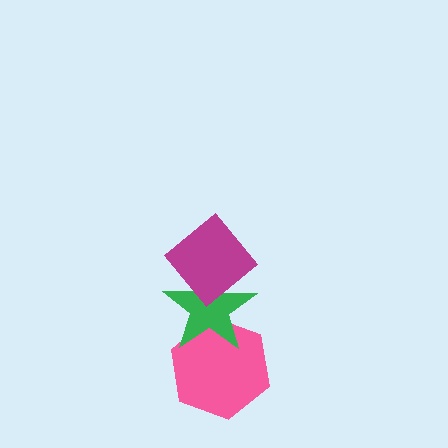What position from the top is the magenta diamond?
The magenta diamond is 1st from the top.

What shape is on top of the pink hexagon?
The green star is on top of the pink hexagon.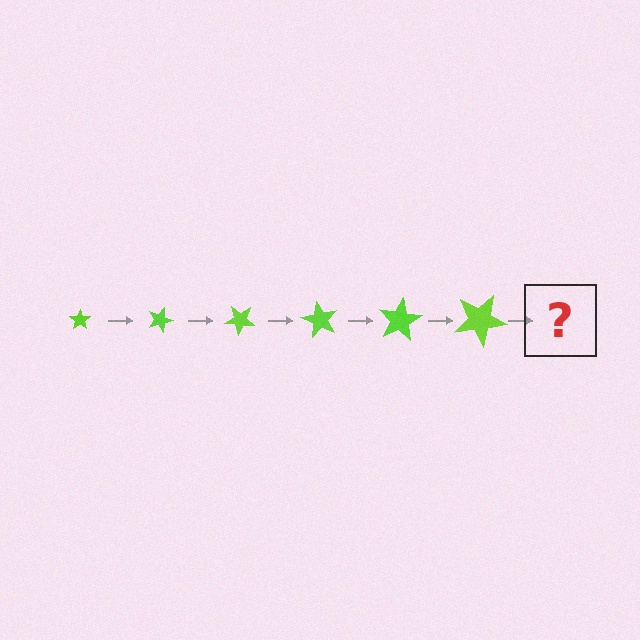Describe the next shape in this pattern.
It should be a star, larger than the previous one and rotated 120 degrees from the start.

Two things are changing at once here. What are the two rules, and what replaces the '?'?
The two rules are that the star grows larger each step and it rotates 20 degrees each step. The '?' should be a star, larger than the previous one and rotated 120 degrees from the start.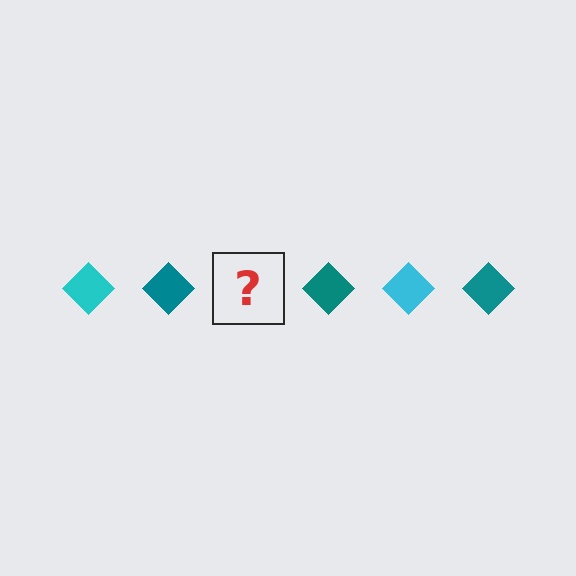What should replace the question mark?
The question mark should be replaced with a cyan diamond.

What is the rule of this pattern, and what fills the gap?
The rule is that the pattern cycles through cyan, teal diamonds. The gap should be filled with a cyan diamond.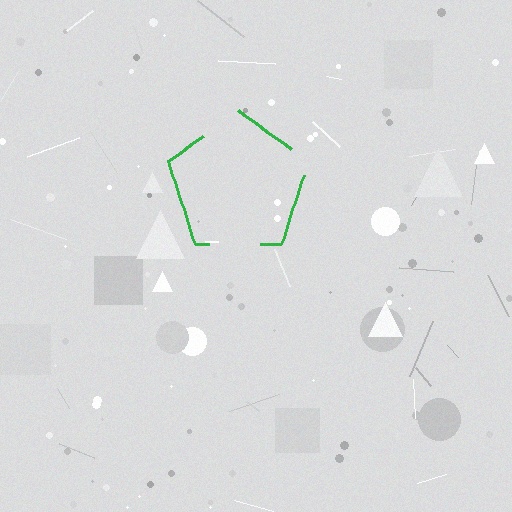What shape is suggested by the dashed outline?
The dashed outline suggests a pentagon.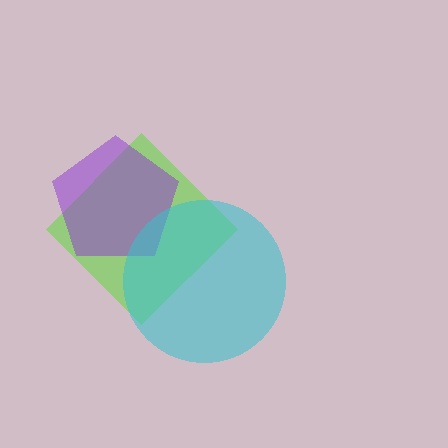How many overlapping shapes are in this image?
There are 3 overlapping shapes in the image.